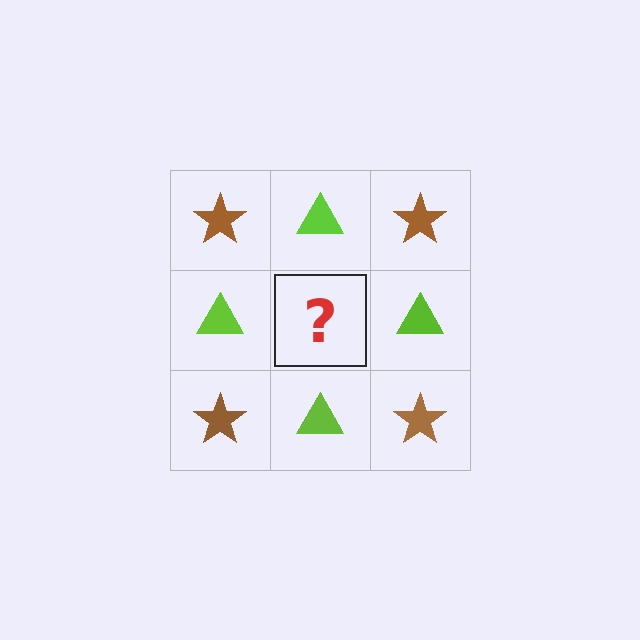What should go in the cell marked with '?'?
The missing cell should contain a brown star.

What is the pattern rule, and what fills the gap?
The rule is that it alternates brown star and lime triangle in a checkerboard pattern. The gap should be filled with a brown star.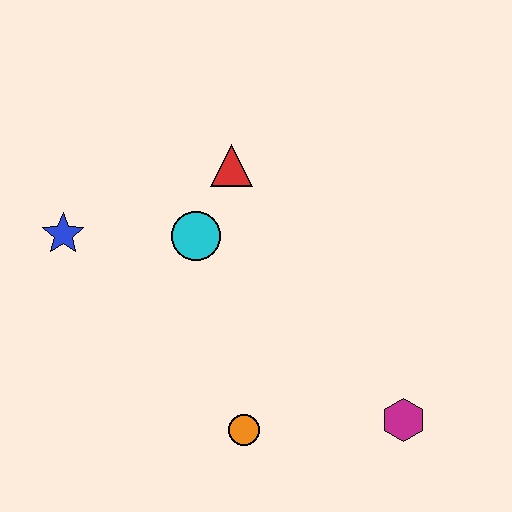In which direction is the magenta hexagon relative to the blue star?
The magenta hexagon is to the right of the blue star.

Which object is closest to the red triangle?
The cyan circle is closest to the red triangle.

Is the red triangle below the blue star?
No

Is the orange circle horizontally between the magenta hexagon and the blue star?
Yes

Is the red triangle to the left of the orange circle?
Yes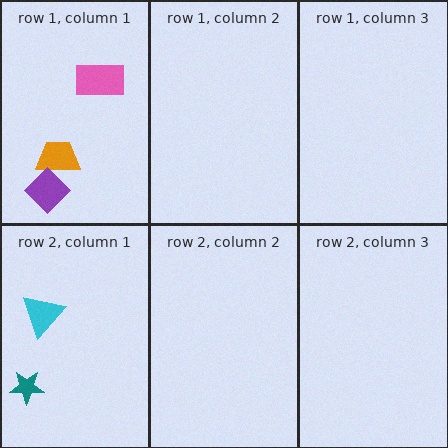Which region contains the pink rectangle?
The row 1, column 1 region.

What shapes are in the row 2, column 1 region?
The teal star, the cyan triangle.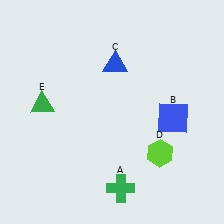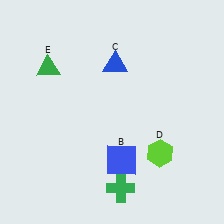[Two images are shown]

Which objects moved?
The objects that moved are: the blue square (B), the green triangle (E).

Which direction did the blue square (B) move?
The blue square (B) moved left.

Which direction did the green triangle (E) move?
The green triangle (E) moved up.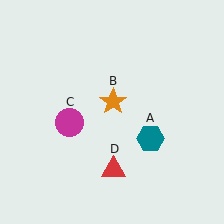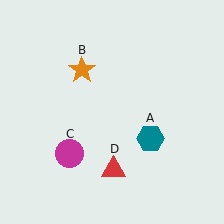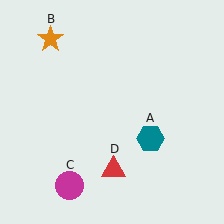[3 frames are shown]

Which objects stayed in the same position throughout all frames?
Teal hexagon (object A) and red triangle (object D) remained stationary.